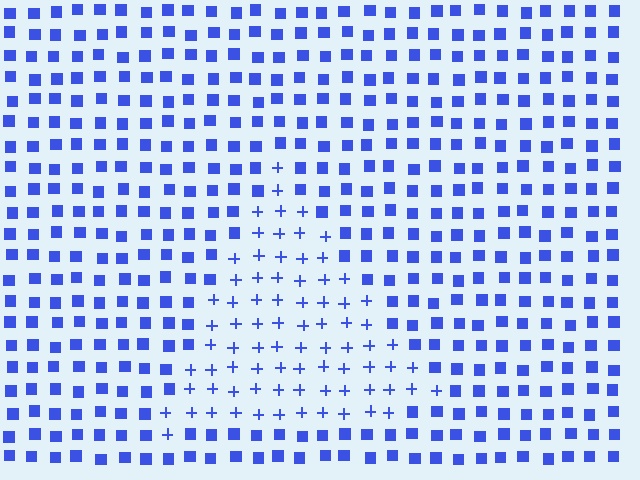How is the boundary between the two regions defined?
The boundary is defined by a change in element shape: plus signs inside vs. squares outside. All elements share the same color and spacing.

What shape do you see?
I see a triangle.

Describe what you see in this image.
The image is filled with small blue elements arranged in a uniform grid. A triangle-shaped region contains plus signs, while the surrounding area contains squares. The boundary is defined purely by the change in element shape.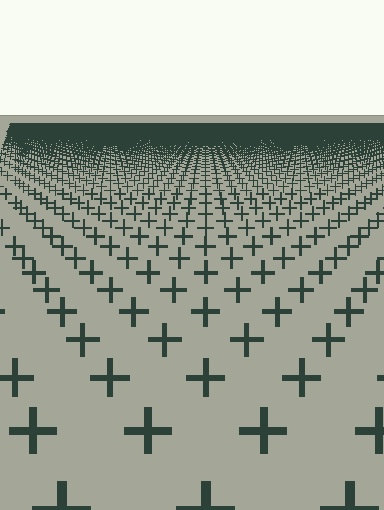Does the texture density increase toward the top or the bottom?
Density increases toward the top.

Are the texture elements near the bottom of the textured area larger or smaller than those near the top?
Larger. Near the bottom, elements are closer to the viewer and appear at a bigger on-screen size.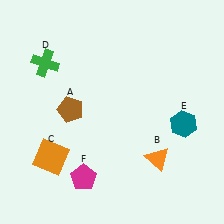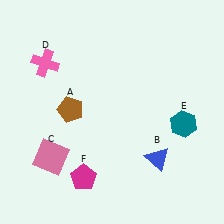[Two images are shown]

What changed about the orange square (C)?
In Image 1, C is orange. In Image 2, it changed to pink.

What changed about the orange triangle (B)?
In Image 1, B is orange. In Image 2, it changed to blue.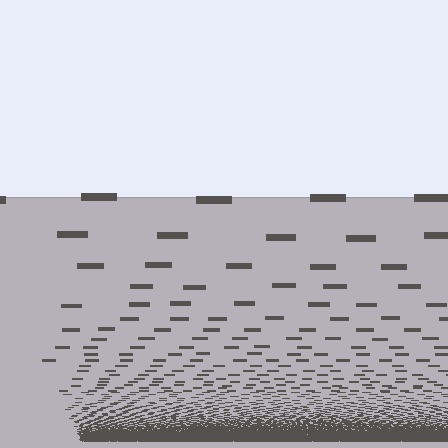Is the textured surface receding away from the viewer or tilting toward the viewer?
The surface appears to tilt toward the viewer. Texture elements get larger and sparser toward the top.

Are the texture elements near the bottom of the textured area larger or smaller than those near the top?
Smaller. The gradient is inverted — elements near the bottom are smaller and denser.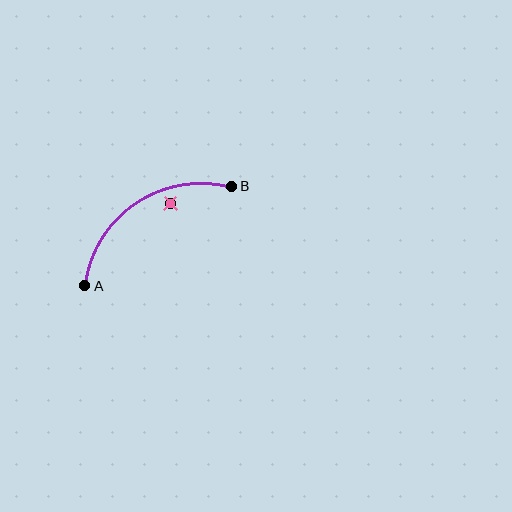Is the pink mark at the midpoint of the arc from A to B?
No — the pink mark does not lie on the arc at all. It sits slightly inside the curve.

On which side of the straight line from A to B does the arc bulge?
The arc bulges above and to the left of the straight line connecting A and B.